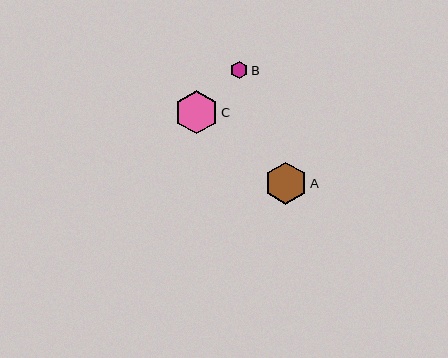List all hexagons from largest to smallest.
From largest to smallest: C, A, B.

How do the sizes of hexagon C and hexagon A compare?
Hexagon C and hexagon A are approximately the same size.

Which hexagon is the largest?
Hexagon C is the largest with a size of approximately 44 pixels.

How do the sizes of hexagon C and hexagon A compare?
Hexagon C and hexagon A are approximately the same size.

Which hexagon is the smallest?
Hexagon B is the smallest with a size of approximately 17 pixels.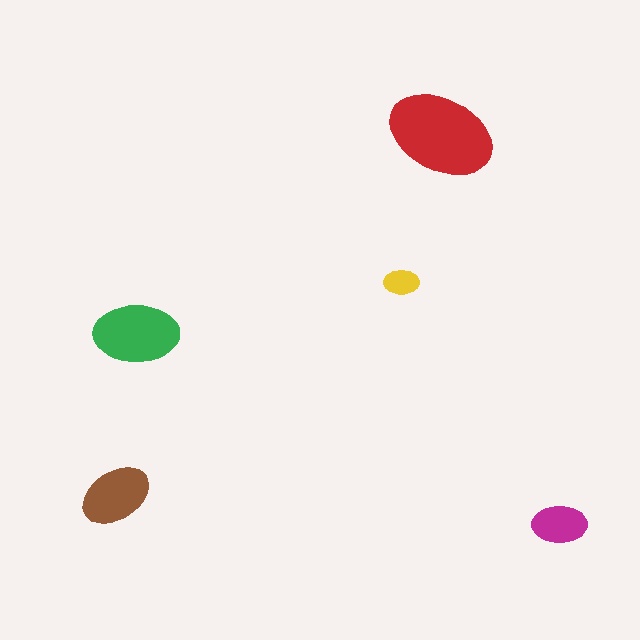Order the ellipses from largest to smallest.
the red one, the green one, the brown one, the magenta one, the yellow one.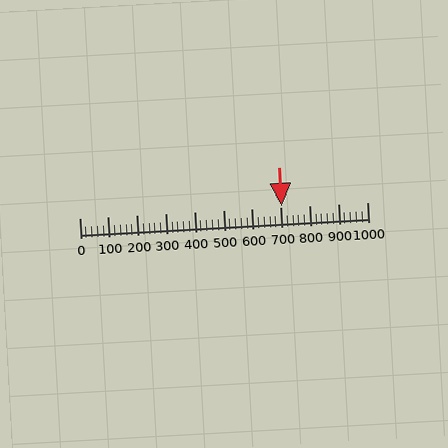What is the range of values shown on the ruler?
The ruler shows values from 0 to 1000.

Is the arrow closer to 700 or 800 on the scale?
The arrow is closer to 700.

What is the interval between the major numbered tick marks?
The major tick marks are spaced 100 units apart.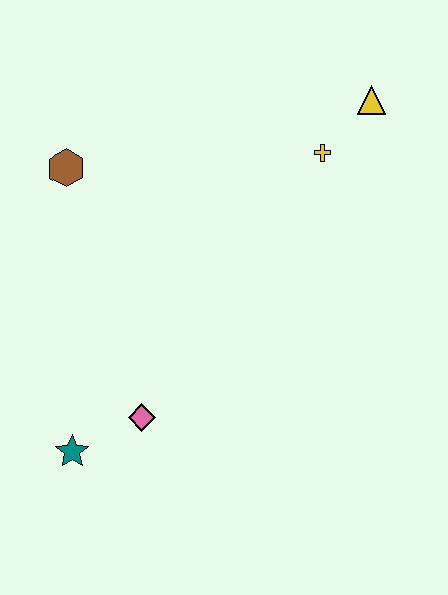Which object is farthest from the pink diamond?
The yellow triangle is farthest from the pink diamond.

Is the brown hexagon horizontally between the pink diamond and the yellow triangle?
No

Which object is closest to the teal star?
The pink diamond is closest to the teal star.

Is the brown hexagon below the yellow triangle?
Yes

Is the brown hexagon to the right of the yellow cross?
No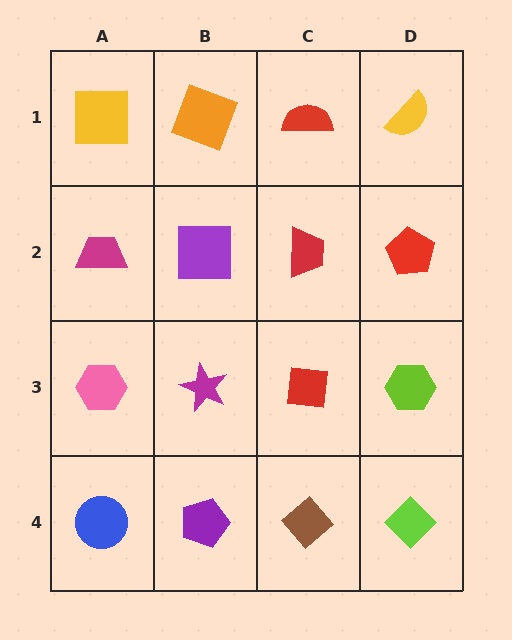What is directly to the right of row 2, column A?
A purple square.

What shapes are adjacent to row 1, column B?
A purple square (row 2, column B), a yellow square (row 1, column A), a red semicircle (row 1, column C).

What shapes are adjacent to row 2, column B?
An orange square (row 1, column B), a magenta star (row 3, column B), a magenta trapezoid (row 2, column A), a red trapezoid (row 2, column C).